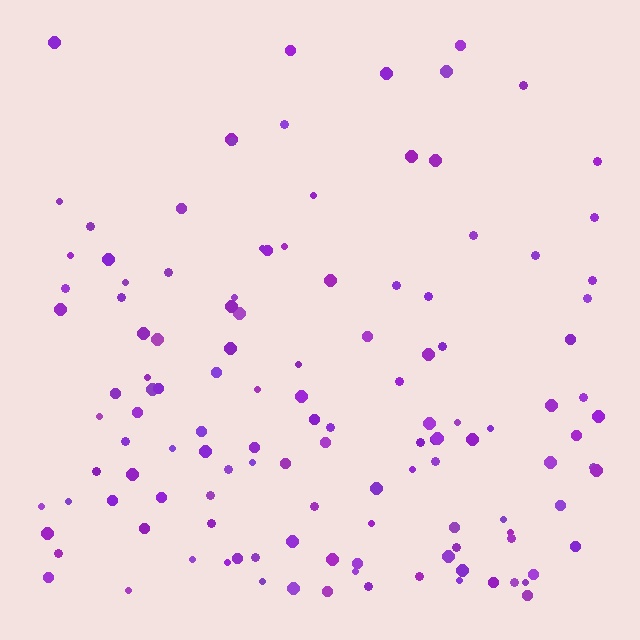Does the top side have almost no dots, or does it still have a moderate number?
Still a moderate number, just noticeably fewer than the bottom.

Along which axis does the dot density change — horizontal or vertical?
Vertical.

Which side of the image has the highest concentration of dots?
The bottom.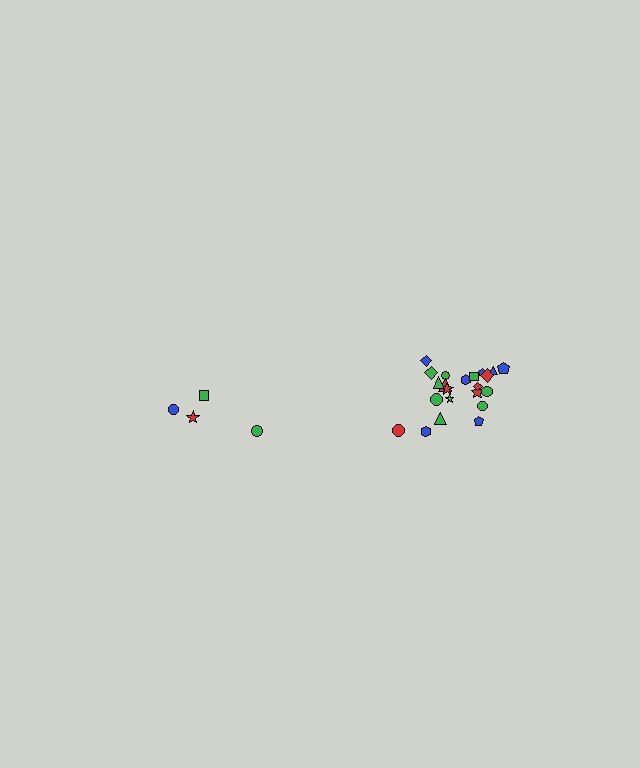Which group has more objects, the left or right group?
The right group.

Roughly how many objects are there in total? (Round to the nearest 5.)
Roughly 25 objects in total.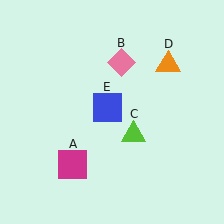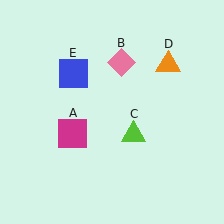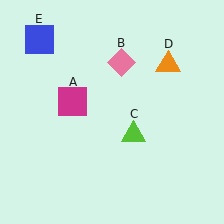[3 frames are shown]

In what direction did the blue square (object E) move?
The blue square (object E) moved up and to the left.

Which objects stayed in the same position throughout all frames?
Pink diamond (object B) and lime triangle (object C) and orange triangle (object D) remained stationary.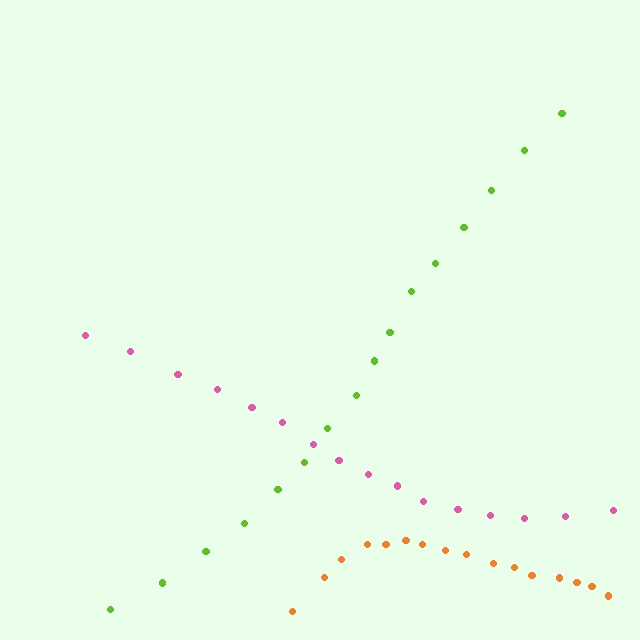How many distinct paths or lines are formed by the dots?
There are 3 distinct paths.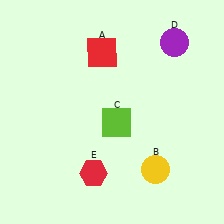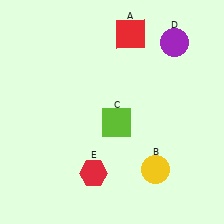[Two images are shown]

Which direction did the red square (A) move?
The red square (A) moved right.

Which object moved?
The red square (A) moved right.